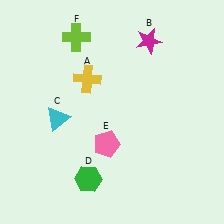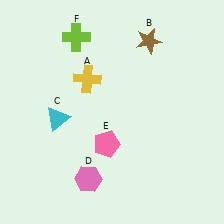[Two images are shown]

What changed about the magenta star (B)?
In Image 1, B is magenta. In Image 2, it changed to brown.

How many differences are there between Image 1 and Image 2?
There are 2 differences between the two images.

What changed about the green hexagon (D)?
In Image 1, D is green. In Image 2, it changed to pink.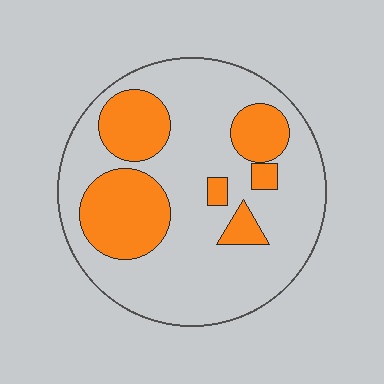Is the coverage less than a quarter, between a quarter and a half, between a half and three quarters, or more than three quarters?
Between a quarter and a half.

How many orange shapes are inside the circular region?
6.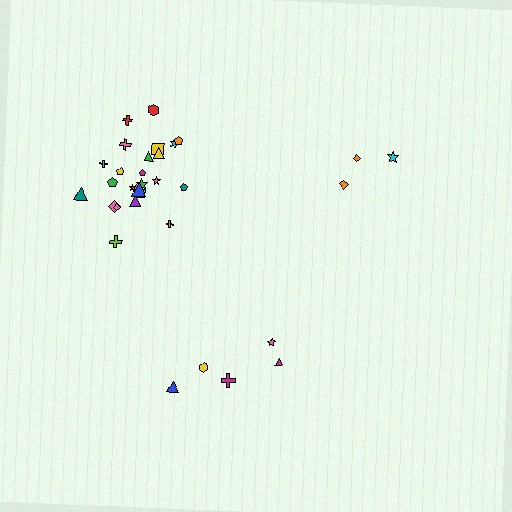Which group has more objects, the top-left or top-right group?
The top-left group.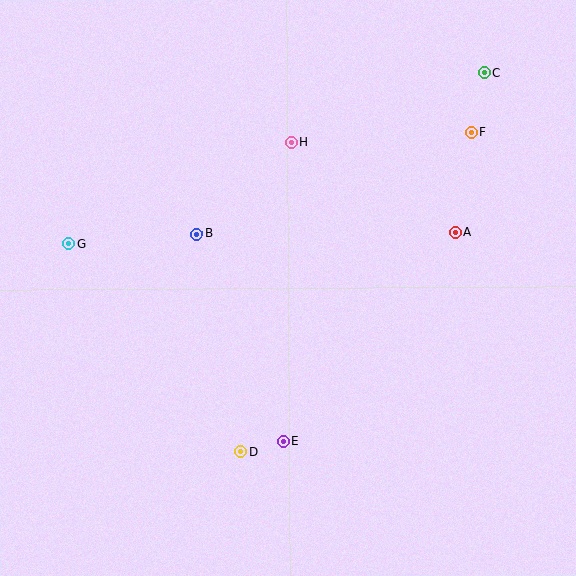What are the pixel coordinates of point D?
Point D is at (241, 452).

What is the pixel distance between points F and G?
The distance between F and G is 418 pixels.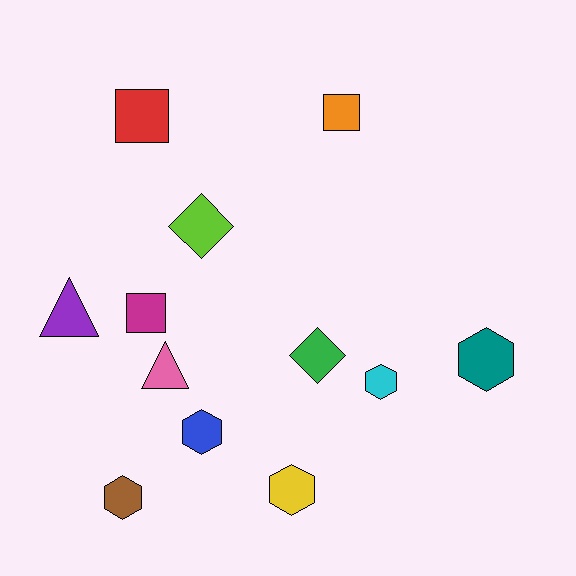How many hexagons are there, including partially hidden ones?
There are 5 hexagons.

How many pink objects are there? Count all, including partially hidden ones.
There is 1 pink object.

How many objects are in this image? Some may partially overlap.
There are 12 objects.